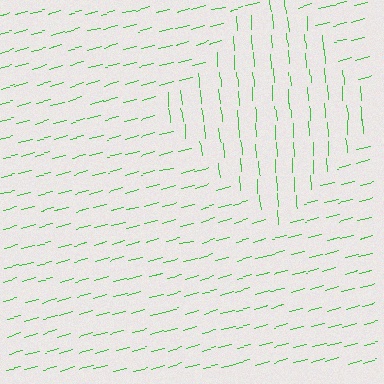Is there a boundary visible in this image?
Yes, there is a texture boundary formed by a change in line orientation.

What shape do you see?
I see a diamond.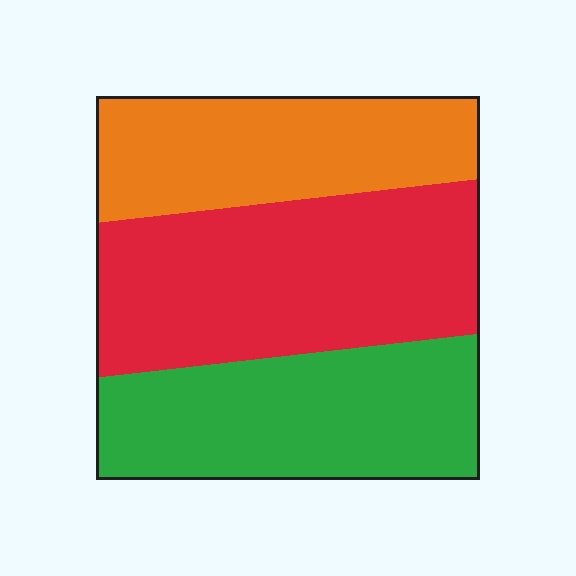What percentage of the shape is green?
Green covers about 30% of the shape.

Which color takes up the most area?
Red, at roughly 40%.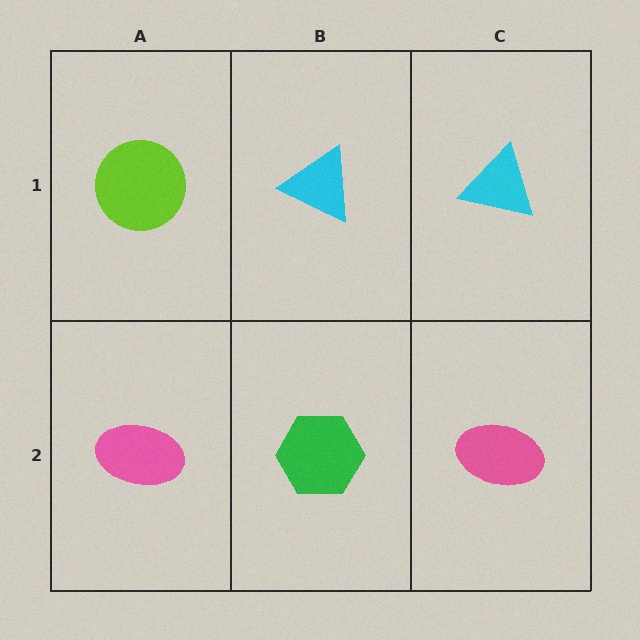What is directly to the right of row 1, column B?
A cyan triangle.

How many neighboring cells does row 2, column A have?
2.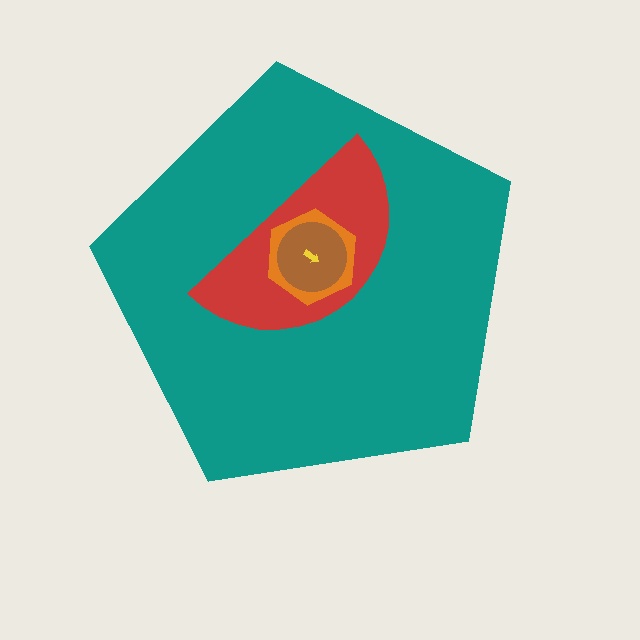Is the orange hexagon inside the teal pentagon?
Yes.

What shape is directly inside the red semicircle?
The orange hexagon.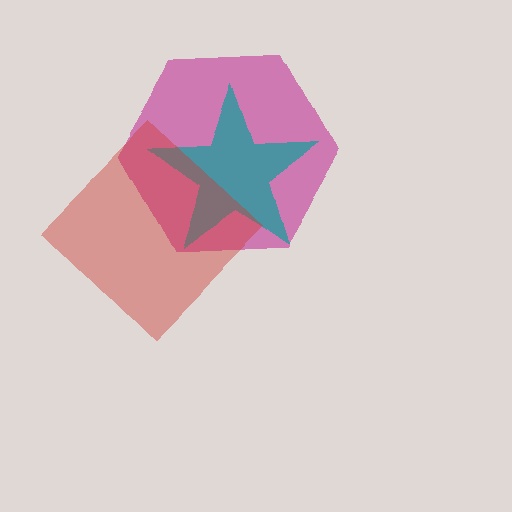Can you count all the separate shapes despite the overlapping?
Yes, there are 3 separate shapes.